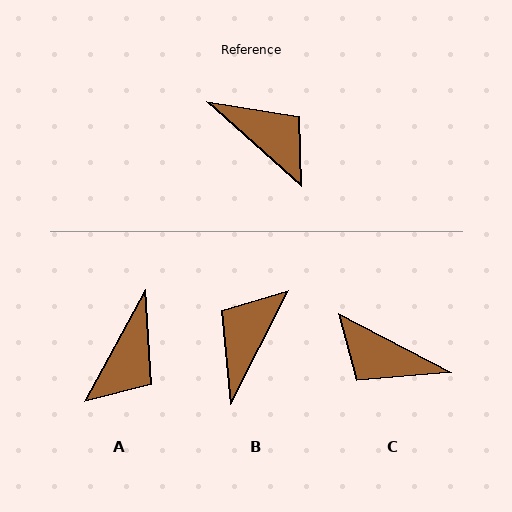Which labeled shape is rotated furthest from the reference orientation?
C, about 166 degrees away.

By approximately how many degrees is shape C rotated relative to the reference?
Approximately 166 degrees clockwise.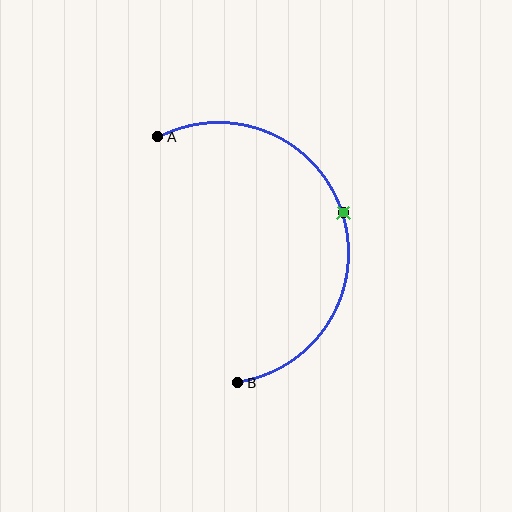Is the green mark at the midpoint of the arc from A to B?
Yes. The green mark lies on the arc at equal arc-length from both A and B — it is the arc midpoint.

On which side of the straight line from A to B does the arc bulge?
The arc bulges to the right of the straight line connecting A and B.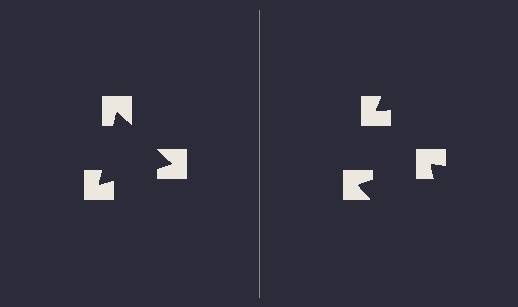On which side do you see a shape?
An illusory triangle appears on the left side. On the right side the wedge cuts are rotated, so no coherent shape forms.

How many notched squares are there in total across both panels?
6 — 3 on each side.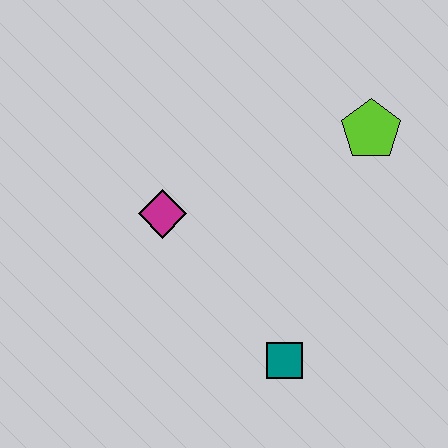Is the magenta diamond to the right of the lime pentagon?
No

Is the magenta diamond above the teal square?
Yes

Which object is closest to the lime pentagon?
The magenta diamond is closest to the lime pentagon.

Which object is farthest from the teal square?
The lime pentagon is farthest from the teal square.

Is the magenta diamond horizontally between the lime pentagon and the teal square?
No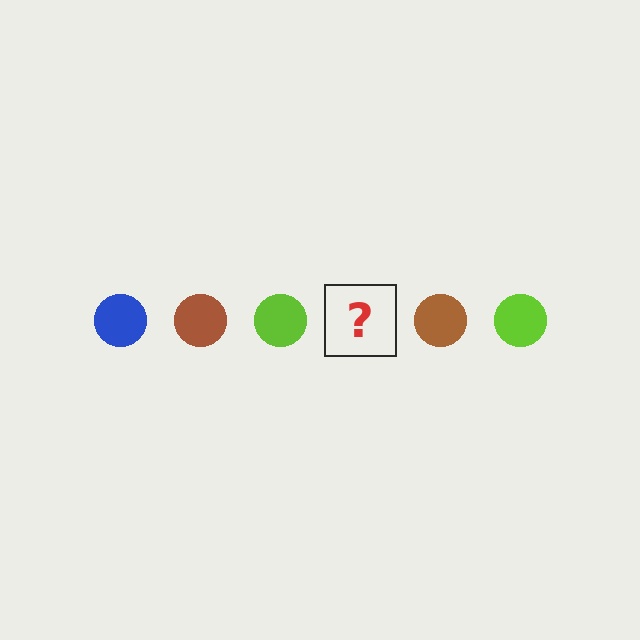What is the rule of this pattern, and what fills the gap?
The rule is that the pattern cycles through blue, brown, lime circles. The gap should be filled with a blue circle.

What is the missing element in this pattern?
The missing element is a blue circle.